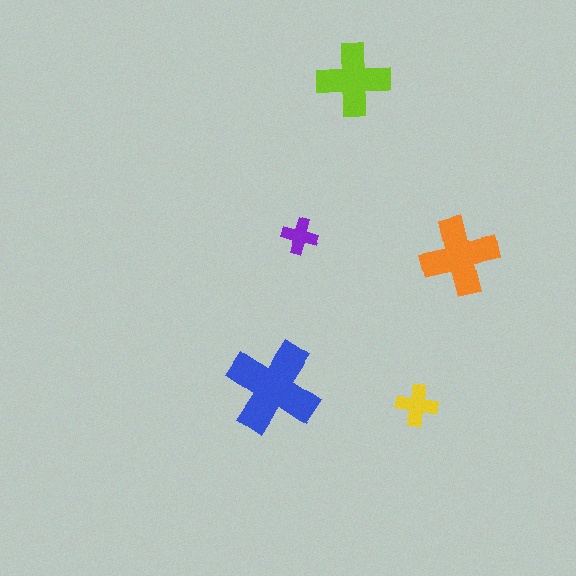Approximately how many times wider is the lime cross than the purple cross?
About 2 times wider.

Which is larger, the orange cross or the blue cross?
The blue one.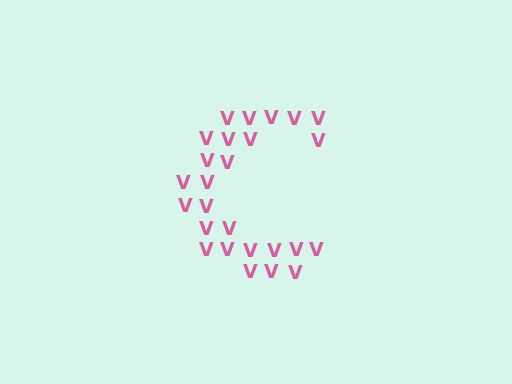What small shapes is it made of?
It is made of small letter V's.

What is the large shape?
The large shape is the letter C.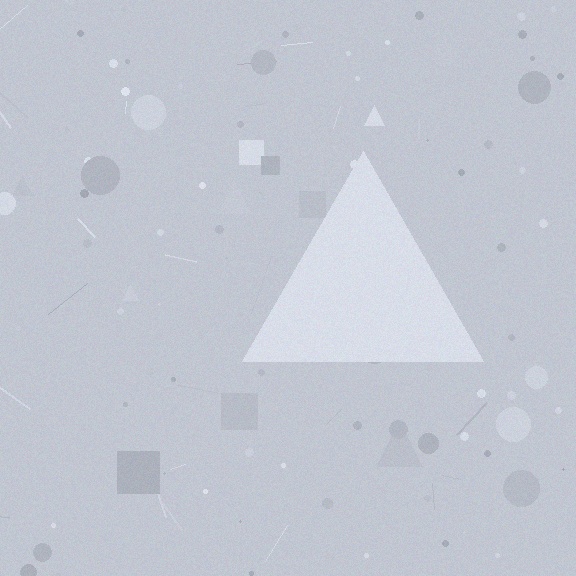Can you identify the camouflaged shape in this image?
The camouflaged shape is a triangle.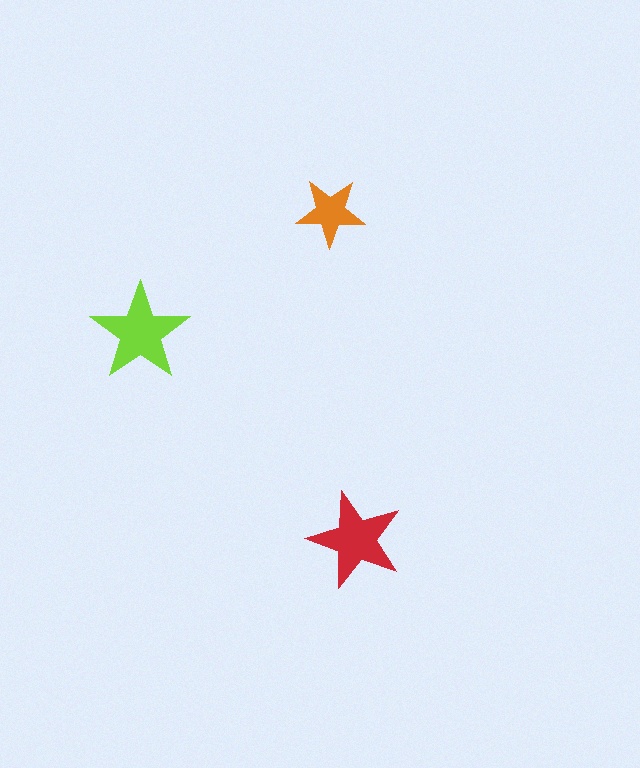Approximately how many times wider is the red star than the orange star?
About 1.5 times wider.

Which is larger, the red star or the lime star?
The lime one.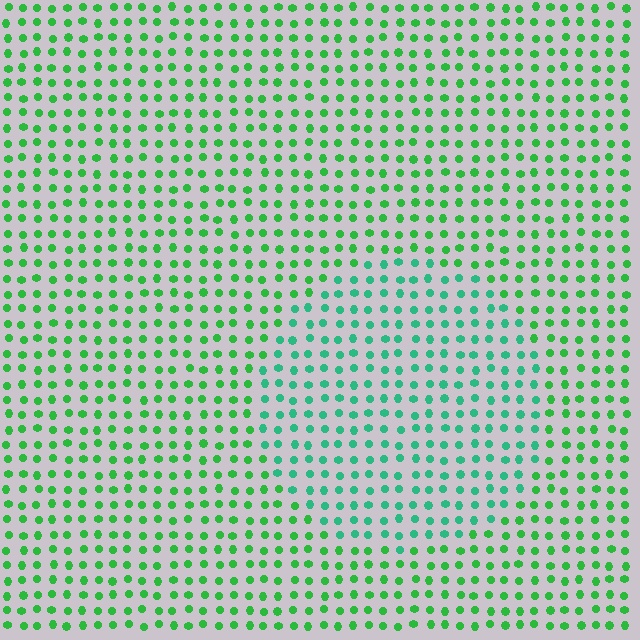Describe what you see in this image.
The image is filled with small green elements in a uniform arrangement. A circle-shaped region is visible where the elements are tinted to a slightly different hue, forming a subtle color boundary.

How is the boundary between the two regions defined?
The boundary is defined purely by a slight shift in hue (about 30 degrees). Spacing, size, and orientation are identical on both sides.